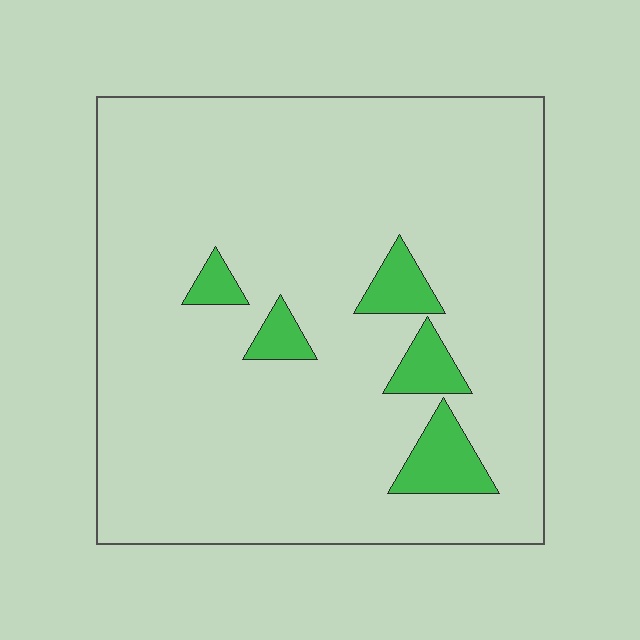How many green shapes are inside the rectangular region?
5.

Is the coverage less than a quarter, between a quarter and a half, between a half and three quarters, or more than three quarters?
Less than a quarter.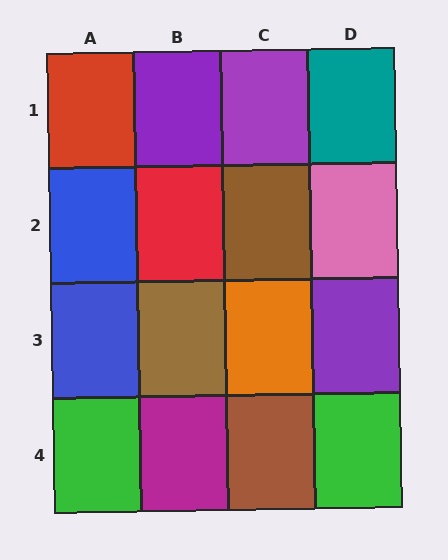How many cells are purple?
3 cells are purple.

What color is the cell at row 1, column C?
Purple.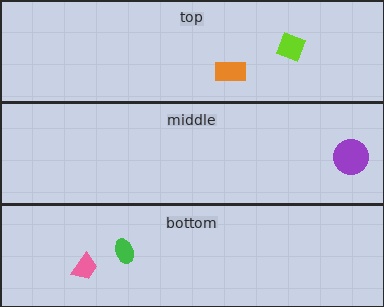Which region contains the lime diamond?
The top region.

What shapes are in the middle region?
The purple circle.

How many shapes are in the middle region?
1.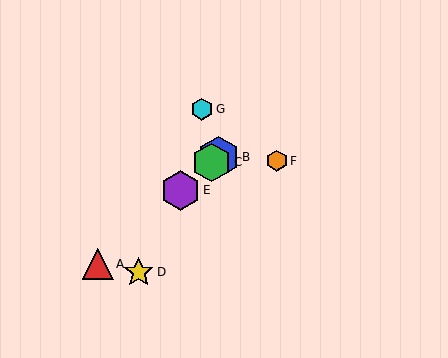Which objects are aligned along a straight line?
Objects A, B, C, E are aligned along a straight line.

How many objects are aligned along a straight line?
4 objects (A, B, C, E) are aligned along a straight line.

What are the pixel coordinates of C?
Object C is at (212, 162).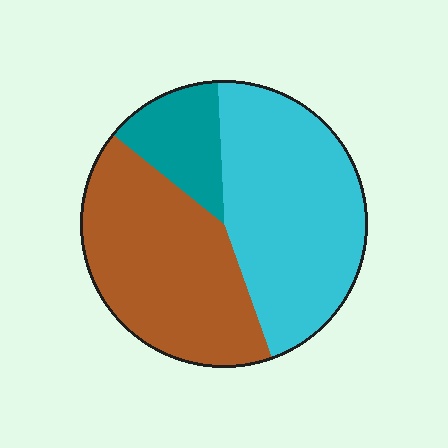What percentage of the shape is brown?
Brown covers around 40% of the shape.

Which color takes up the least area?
Teal, at roughly 15%.